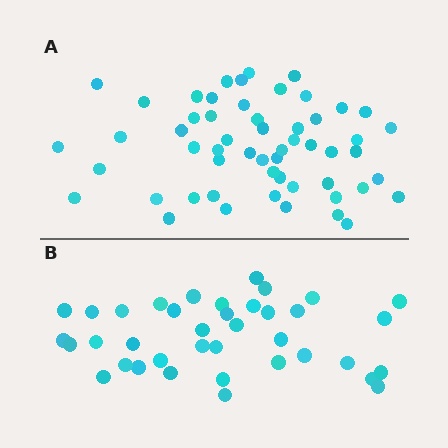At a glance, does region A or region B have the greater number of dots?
Region A (the top region) has more dots.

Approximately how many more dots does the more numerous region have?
Region A has approximately 15 more dots than region B.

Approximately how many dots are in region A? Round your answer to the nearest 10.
About 60 dots. (The exact count is 55, which rounds to 60.)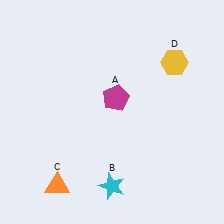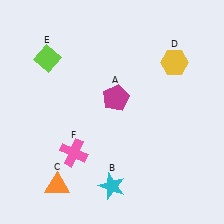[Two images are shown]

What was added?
A lime diamond (E), a pink cross (F) were added in Image 2.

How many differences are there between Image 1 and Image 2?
There are 2 differences between the two images.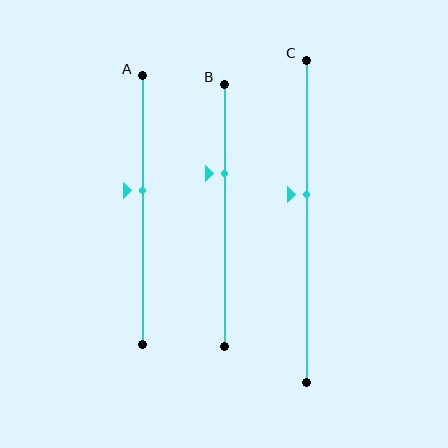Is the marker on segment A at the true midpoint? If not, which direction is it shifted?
No, the marker on segment A is shifted upward by about 7% of the segment length.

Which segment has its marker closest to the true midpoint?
Segment A has its marker closest to the true midpoint.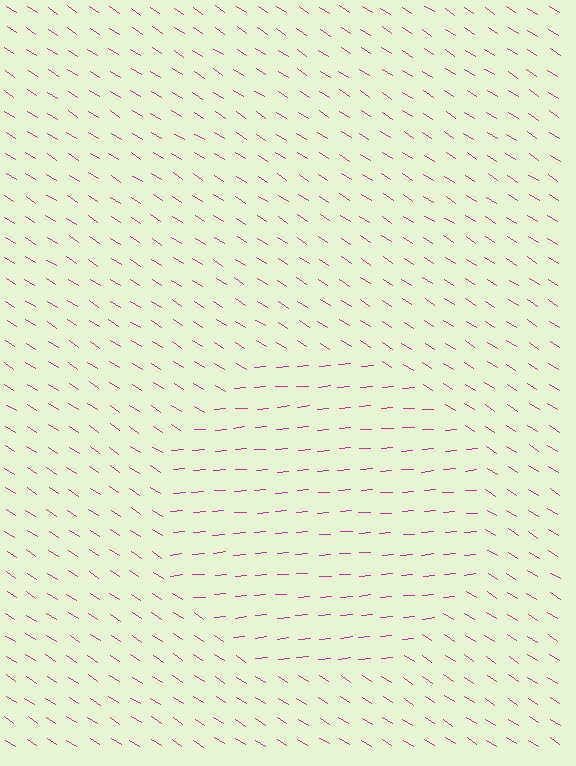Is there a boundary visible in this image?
Yes, there is a texture boundary formed by a change in line orientation.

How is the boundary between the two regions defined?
The boundary is defined purely by a change in line orientation (approximately 38 degrees difference). All lines are the same color and thickness.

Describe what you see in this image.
The image is filled with small magenta line segments. A circle region in the image has lines oriented differently from the surrounding lines, creating a visible texture boundary.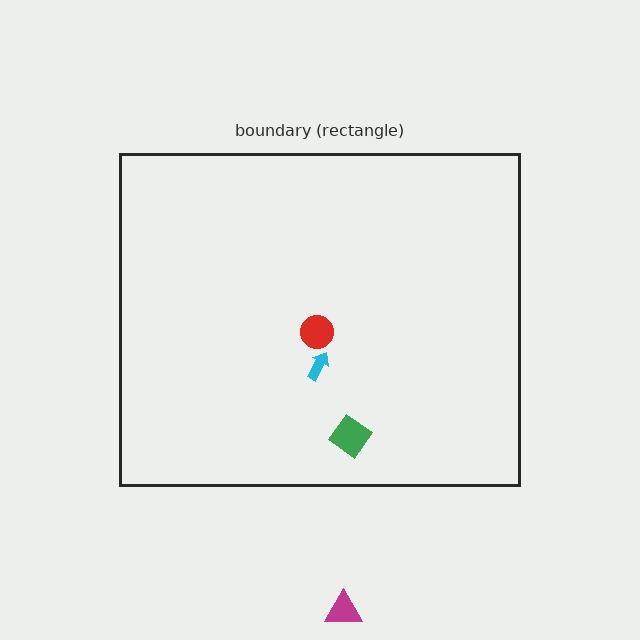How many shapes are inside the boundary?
3 inside, 1 outside.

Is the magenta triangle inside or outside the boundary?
Outside.